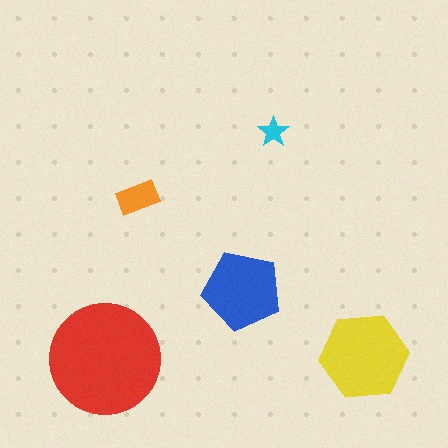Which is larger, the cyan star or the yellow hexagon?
The yellow hexagon.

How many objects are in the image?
There are 5 objects in the image.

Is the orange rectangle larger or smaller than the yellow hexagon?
Smaller.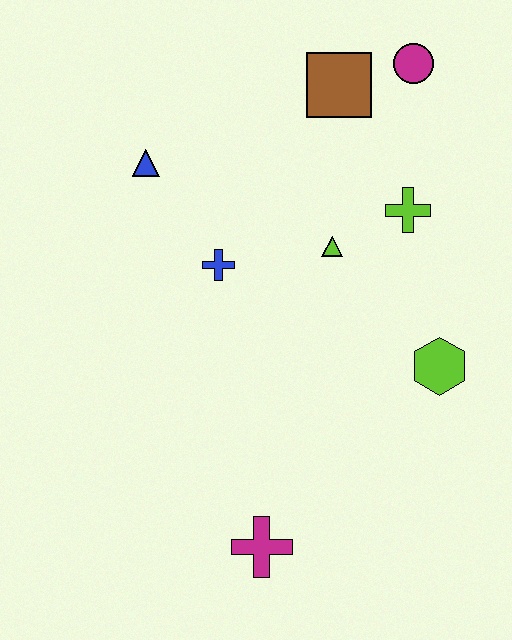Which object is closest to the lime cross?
The lime triangle is closest to the lime cross.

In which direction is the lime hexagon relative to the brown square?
The lime hexagon is below the brown square.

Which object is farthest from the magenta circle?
The magenta cross is farthest from the magenta circle.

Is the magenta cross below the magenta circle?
Yes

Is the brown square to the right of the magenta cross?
Yes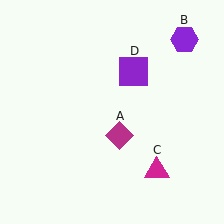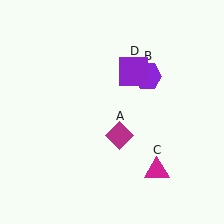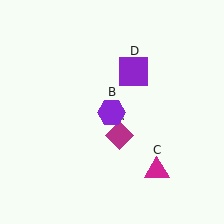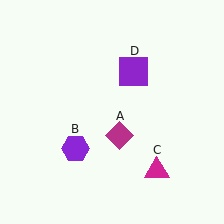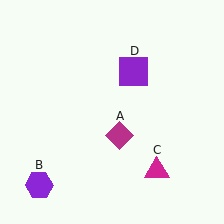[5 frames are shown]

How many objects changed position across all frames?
1 object changed position: purple hexagon (object B).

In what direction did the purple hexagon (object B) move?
The purple hexagon (object B) moved down and to the left.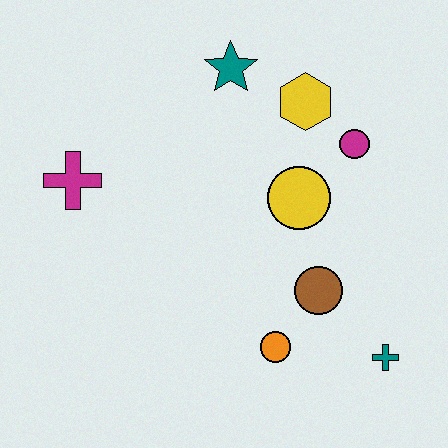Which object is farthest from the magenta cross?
The teal cross is farthest from the magenta cross.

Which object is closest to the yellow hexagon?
The magenta circle is closest to the yellow hexagon.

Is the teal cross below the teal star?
Yes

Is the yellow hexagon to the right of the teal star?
Yes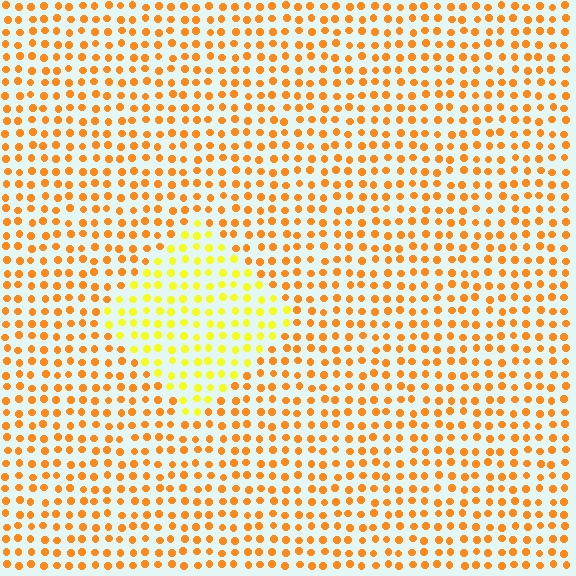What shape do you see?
I see a diamond.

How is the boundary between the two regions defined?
The boundary is defined purely by a slight shift in hue (about 33 degrees). Spacing, size, and orientation are identical on both sides.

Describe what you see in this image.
The image is filled with small orange elements in a uniform arrangement. A diamond-shaped region is visible where the elements are tinted to a slightly different hue, forming a subtle color boundary.